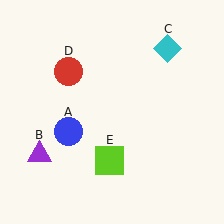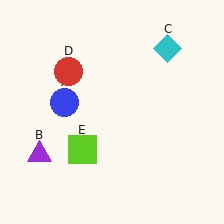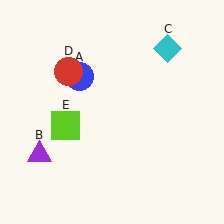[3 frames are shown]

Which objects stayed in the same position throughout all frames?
Purple triangle (object B) and cyan diamond (object C) and red circle (object D) remained stationary.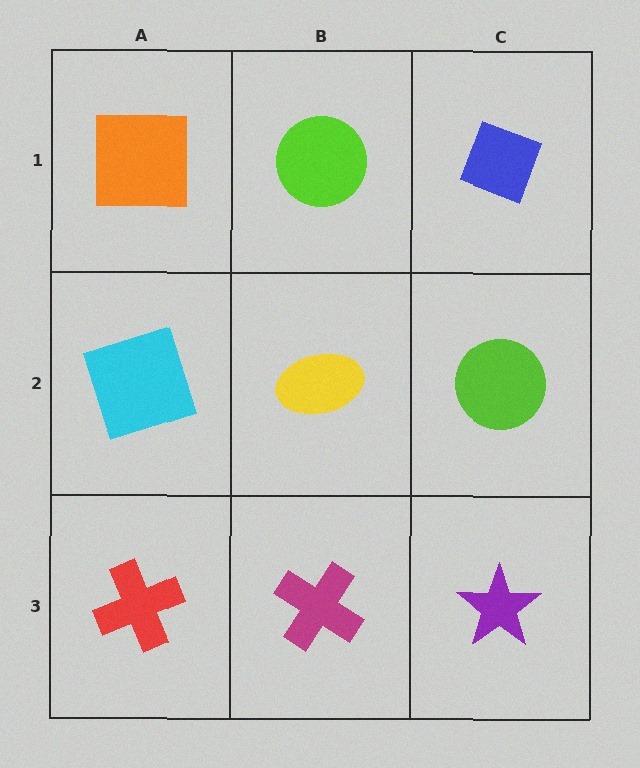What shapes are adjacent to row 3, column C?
A lime circle (row 2, column C), a magenta cross (row 3, column B).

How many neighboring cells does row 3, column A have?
2.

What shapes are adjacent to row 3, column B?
A yellow ellipse (row 2, column B), a red cross (row 3, column A), a purple star (row 3, column C).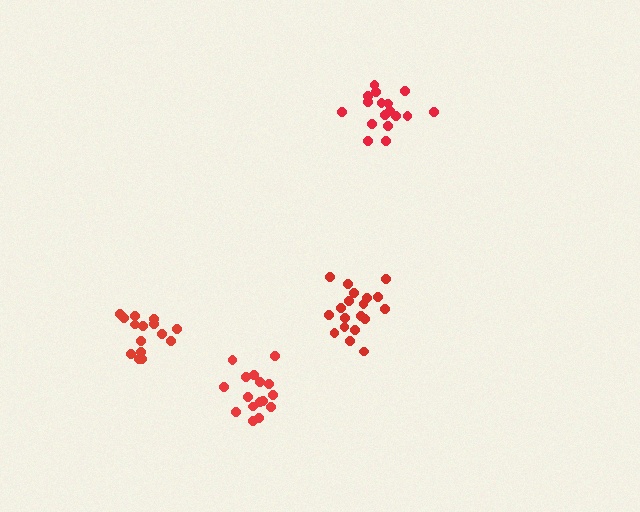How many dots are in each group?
Group 1: 15 dots, Group 2: 17 dots, Group 3: 19 dots, Group 4: 16 dots (67 total).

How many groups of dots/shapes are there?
There are 4 groups.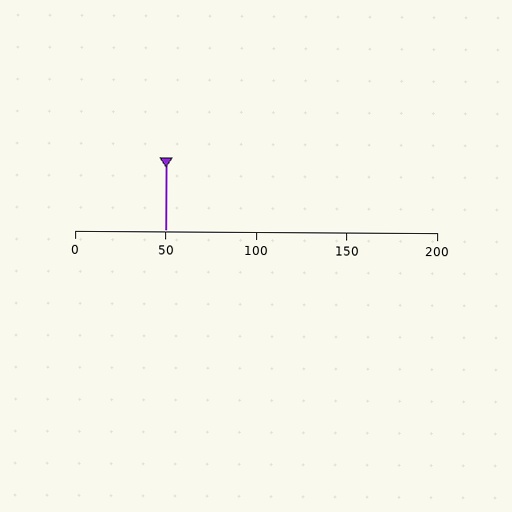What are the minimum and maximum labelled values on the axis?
The axis runs from 0 to 200.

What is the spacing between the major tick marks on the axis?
The major ticks are spaced 50 apart.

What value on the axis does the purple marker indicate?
The marker indicates approximately 50.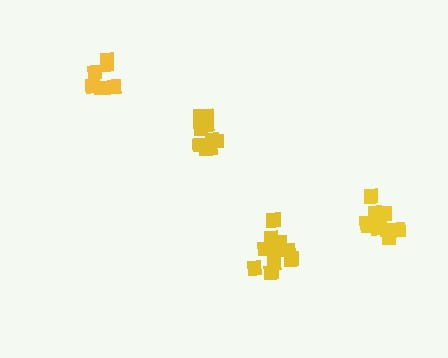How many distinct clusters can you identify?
There are 4 distinct clusters.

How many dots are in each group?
Group 1: 6 dots, Group 2: 11 dots, Group 3: 9 dots, Group 4: 10 dots (36 total).